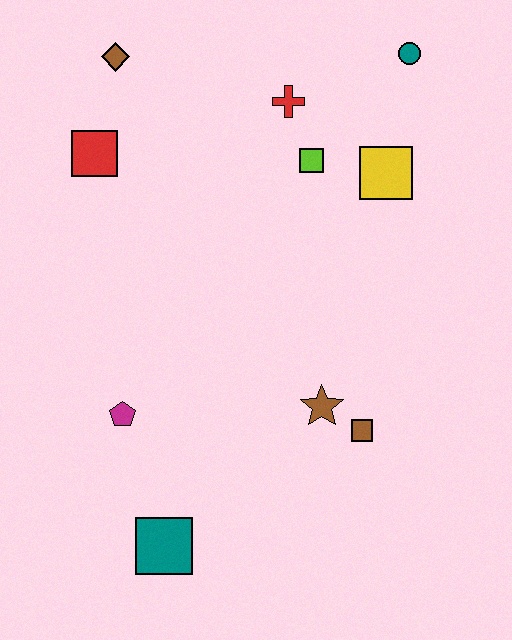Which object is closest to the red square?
The brown diamond is closest to the red square.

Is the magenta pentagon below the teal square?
No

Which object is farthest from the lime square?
The teal square is farthest from the lime square.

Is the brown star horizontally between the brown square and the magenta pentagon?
Yes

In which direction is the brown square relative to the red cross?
The brown square is below the red cross.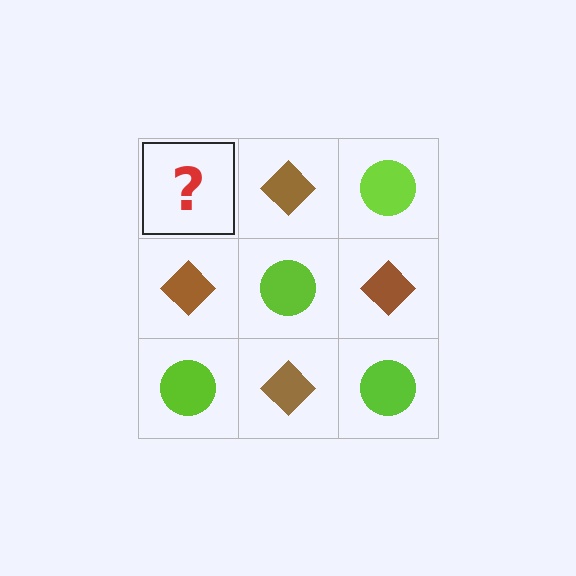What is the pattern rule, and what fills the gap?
The rule is that it alternates lime circle and brown diamond in a checkerboard pattern. The gap should be filled with a lime circle.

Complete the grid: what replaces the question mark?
The question mark should be replaced with a lime circle.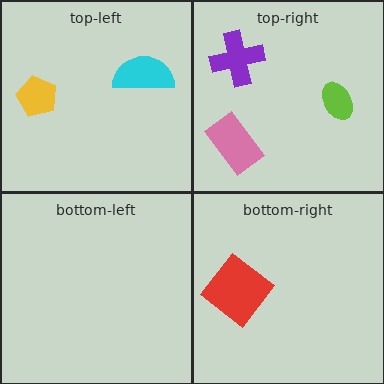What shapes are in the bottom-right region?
The red diamond.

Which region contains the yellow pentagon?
The top-left region.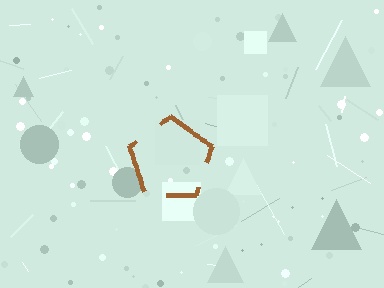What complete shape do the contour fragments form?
The contour fragments form a pentagon.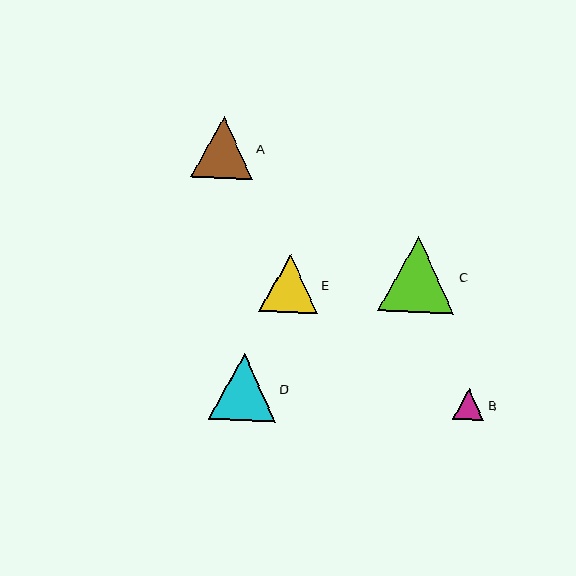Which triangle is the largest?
Triangle C is the largest with a size of approximately 76 pixels.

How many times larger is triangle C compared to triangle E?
Triangle C is approximately 1.3 times the size of triangle E.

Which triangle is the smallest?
Triangle B is the smallest with a size of approximately 31 pixels.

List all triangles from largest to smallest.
From largest to smallest: C, D, A, E, B.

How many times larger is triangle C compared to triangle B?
Triangle C is approximately 2.4 times the size of triangle B.